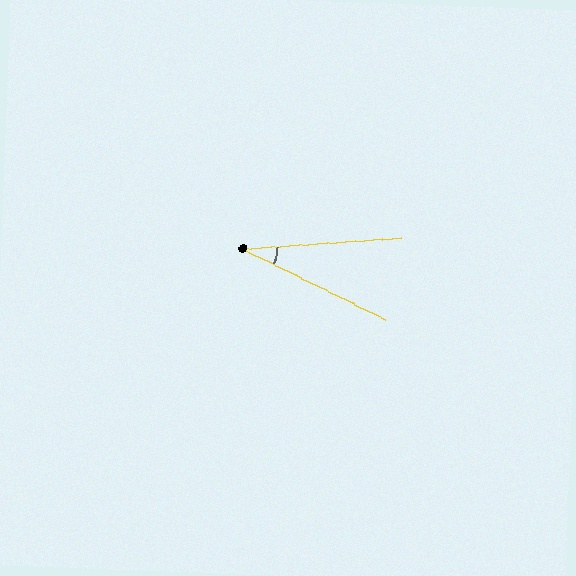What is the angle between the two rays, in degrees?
Approximately 31 degrees.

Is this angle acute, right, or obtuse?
It is acute.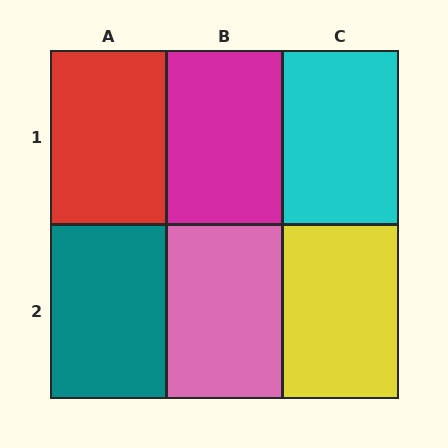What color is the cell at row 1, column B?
Magenta.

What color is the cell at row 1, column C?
Cyan.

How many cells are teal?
1 cell is teal.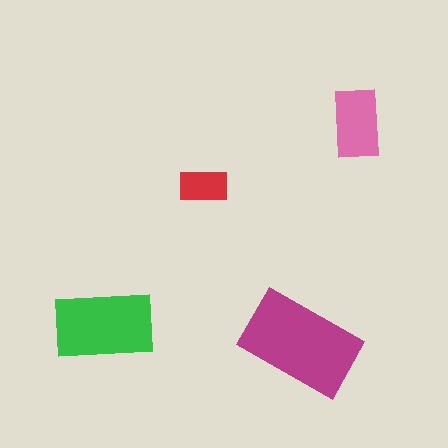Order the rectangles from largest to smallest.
the magenta one, the green one, the pink one, the red one.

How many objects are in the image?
There are 4 objects in the image.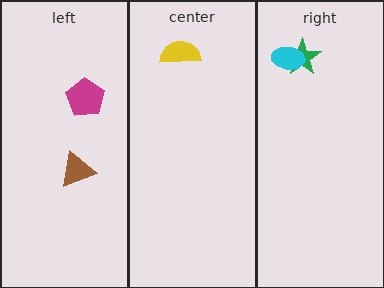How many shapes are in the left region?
2.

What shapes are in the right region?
The green star, the cyan ellipse.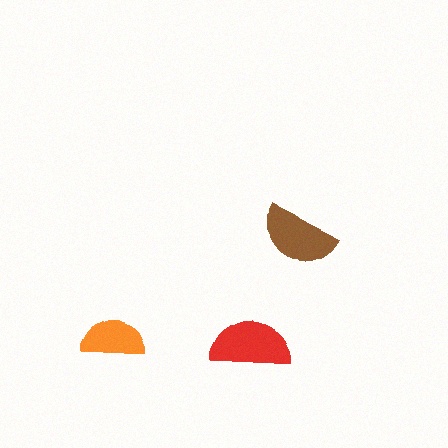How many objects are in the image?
There are 3 objects in the image.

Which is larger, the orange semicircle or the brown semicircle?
The brown one.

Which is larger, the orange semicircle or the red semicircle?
The red one.